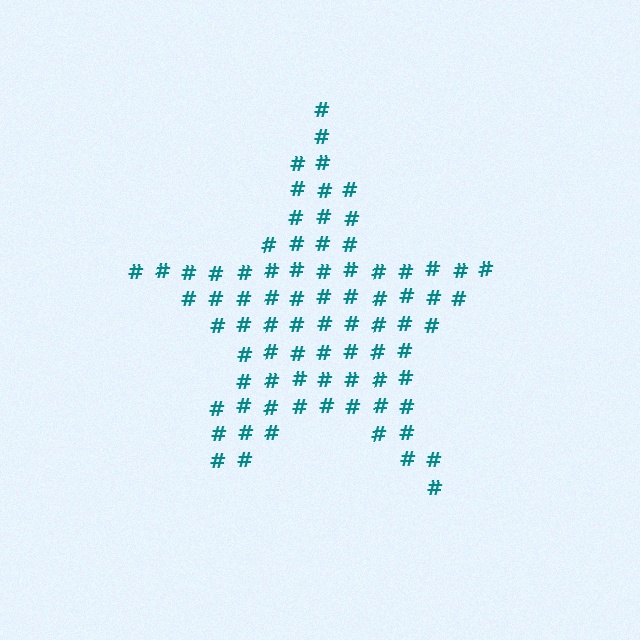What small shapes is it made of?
It is made of small hash symbols.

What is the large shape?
The large shape is a star.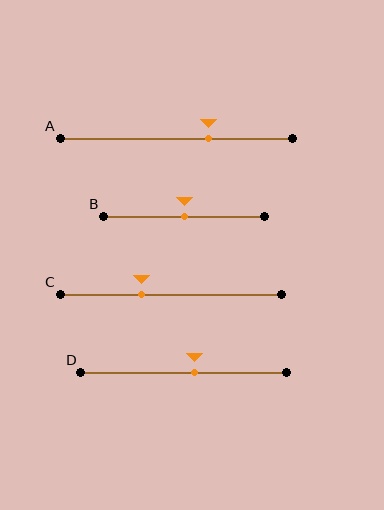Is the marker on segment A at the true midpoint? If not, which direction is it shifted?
No, the marker on segment A is shifted to the right by about 14% of the segment length.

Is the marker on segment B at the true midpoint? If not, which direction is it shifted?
Yes, the marker on segment B is at the true midpoint.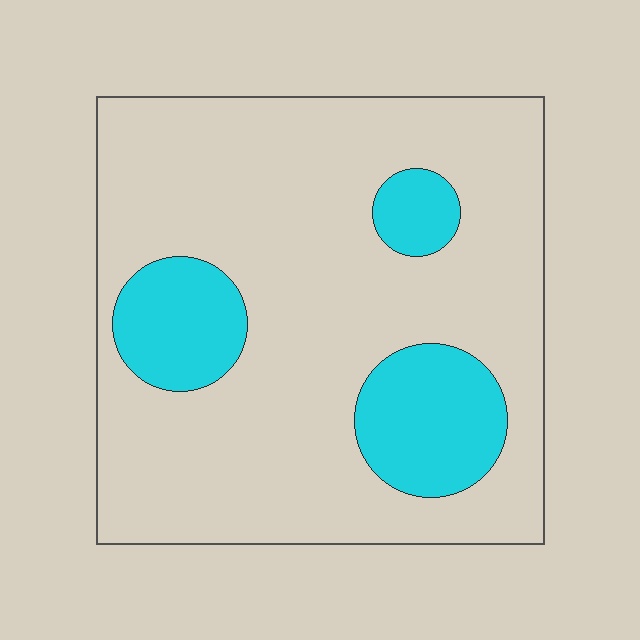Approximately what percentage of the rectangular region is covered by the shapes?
Approximately 20%.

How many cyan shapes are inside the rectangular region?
3.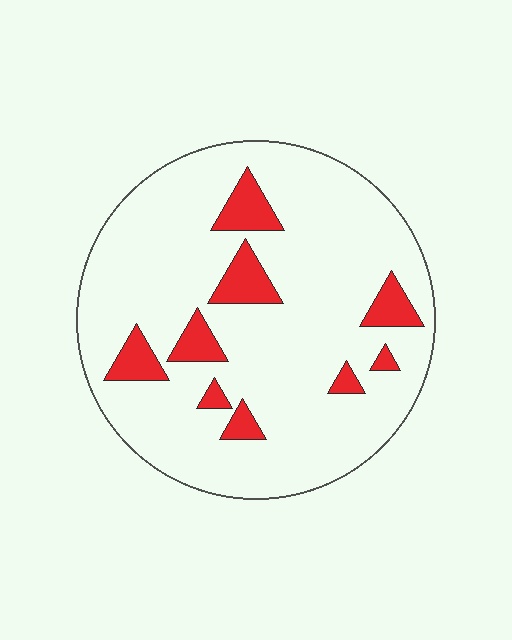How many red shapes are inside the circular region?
9.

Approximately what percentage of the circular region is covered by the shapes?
Approximately 15%.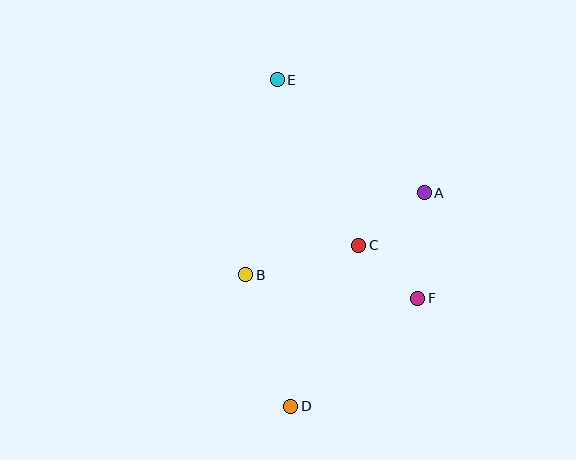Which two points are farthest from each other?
Points D and E are farthest from each other.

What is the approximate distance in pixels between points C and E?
The distance between C and E is approximately 185 pixels.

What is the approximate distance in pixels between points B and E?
The distance between B and E is approximately 197 pixels.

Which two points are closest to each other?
Points C and F are closest to each other.